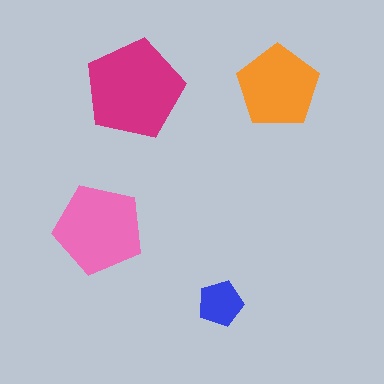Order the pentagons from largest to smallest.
the magenta one, the pink one, the orange one, the blue one.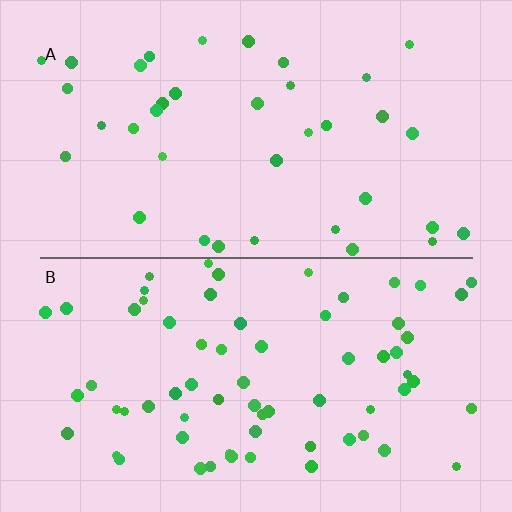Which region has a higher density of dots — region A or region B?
B (the bottom).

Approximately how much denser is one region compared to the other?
Approximately 1.8× — region B over region A.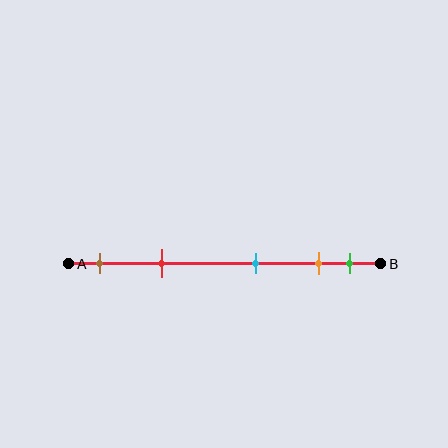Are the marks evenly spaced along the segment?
No, the marks are not evenly spaced.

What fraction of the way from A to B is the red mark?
The red mark is approximately 30% (0.3) of the way from A to B.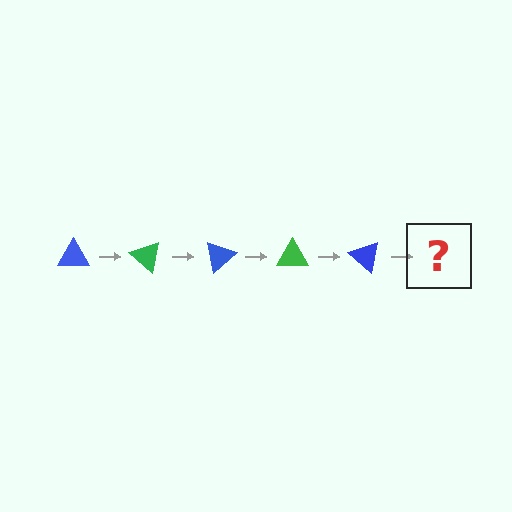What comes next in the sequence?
The next element should be a green triangle, rotated 200 degrees from the start.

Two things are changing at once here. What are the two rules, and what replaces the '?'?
The two rules are that it rotates 40 degrees each step and the color cycles through blue and green. The '?' should be a green triangle, rotated 200 degrees from the start.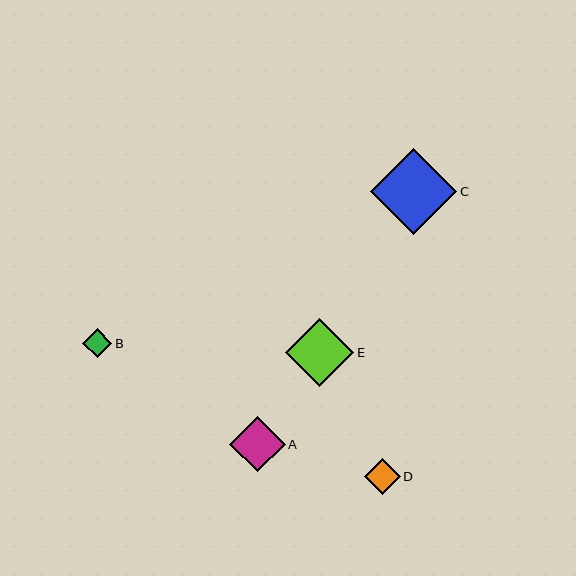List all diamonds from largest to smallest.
From largest to smallest: C, E, A, D, B.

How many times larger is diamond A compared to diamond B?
Diamond A is approximately 1.9 times the size of diamond B.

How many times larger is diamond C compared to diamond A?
Diamond C is approximately 1.6 times the size of diamond A.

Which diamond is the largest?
Diamond C is the largest with a size of approximately 86 pixels.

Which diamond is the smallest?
Diamond B is the smallest with a size of approximately 29 pixels.